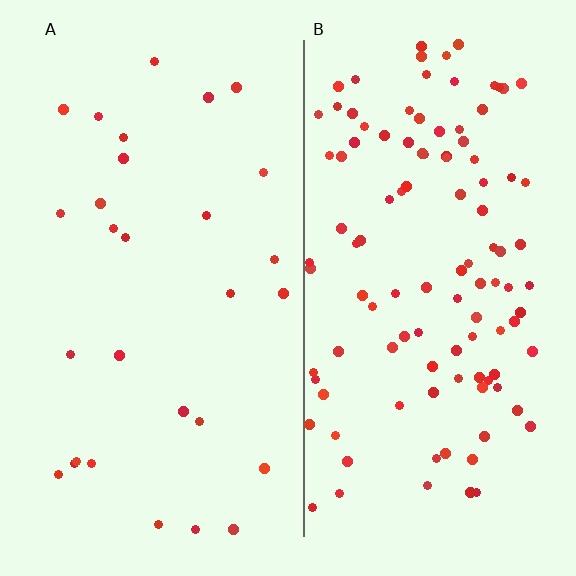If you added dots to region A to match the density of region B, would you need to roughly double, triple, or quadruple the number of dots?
Approximately quadruple.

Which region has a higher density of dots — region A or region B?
B (the right).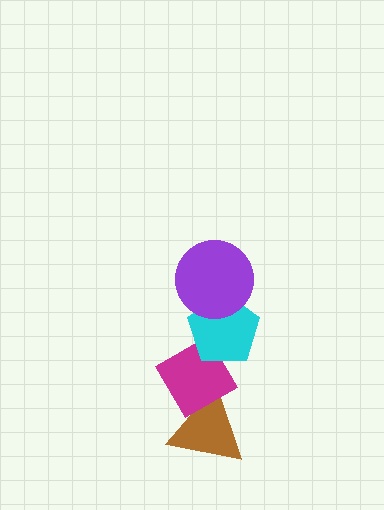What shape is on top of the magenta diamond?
The cyan pentagon is on top of the magenta diamond.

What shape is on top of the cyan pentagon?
The purple circle is on top of the cyan pentagon.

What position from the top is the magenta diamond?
The magenta diamond is 3rd from the top.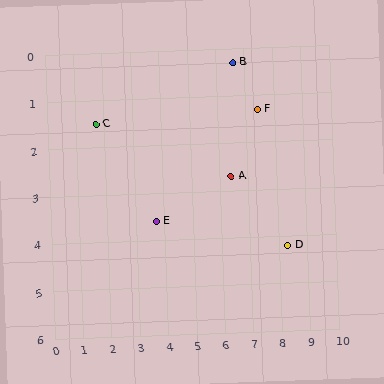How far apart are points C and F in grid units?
Points C and F are about 5.7 grid units apart.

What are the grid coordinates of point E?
Point E is at approximately (3.7, 3.6).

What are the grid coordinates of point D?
Point D is at approximately (8.3, 4.2).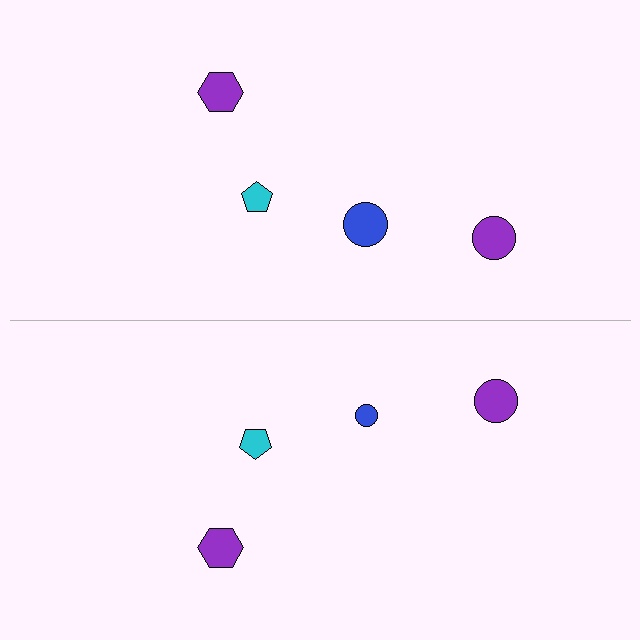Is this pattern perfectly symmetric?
No, the pattern is not perfectly symmetric. The blue circle on the bottom side has a different size than its mirror counterpart.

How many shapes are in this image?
There are 8 shapes in this image.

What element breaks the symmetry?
The blue circle on the bottom side has a different size than its mirror counterpart.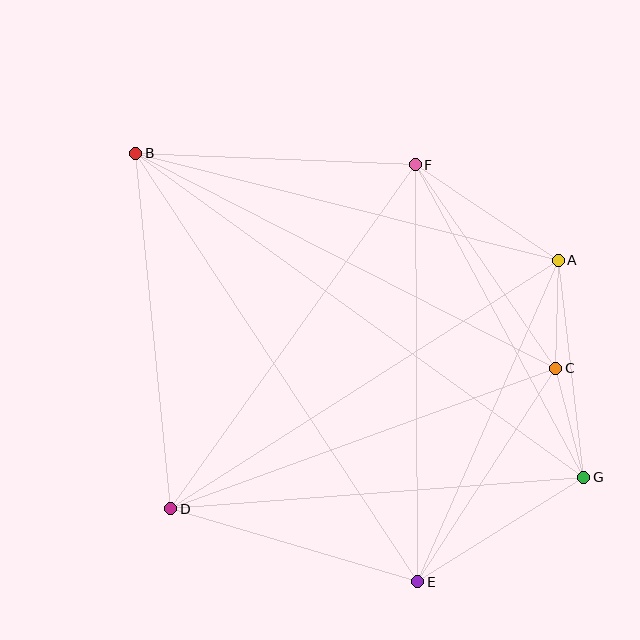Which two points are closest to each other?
Points A and C are closest to each other.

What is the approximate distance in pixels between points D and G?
The distance between D and G is approximately 414 pixels.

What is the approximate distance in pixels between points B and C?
The distance between B and C is approximately 471 pixels.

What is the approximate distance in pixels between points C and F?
The distance between C and F is approximately 247 pixels.